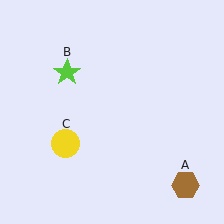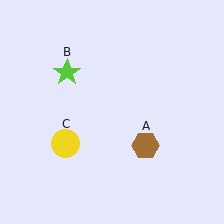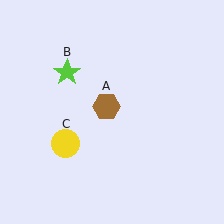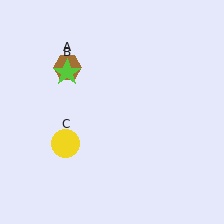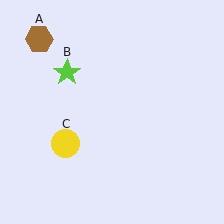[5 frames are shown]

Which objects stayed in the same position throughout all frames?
Lime star (object B) and yellow circle (object C) remained stationary.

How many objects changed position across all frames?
1 object changed position: brown hexagon (object A).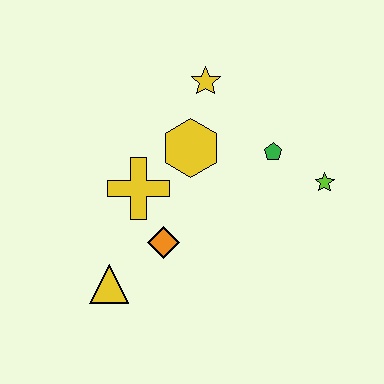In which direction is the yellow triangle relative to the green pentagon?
The yellow triangle is to the left of the green pentagon.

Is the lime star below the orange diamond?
No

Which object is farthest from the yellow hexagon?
The yellow triangle is farthest from the yellow hexagon.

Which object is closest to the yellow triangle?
The orange diamond is closest to the yellow triangle.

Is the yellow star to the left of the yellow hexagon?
No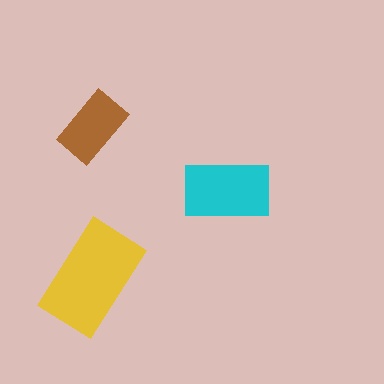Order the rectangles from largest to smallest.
the yellow one, the cyan one, the brown one.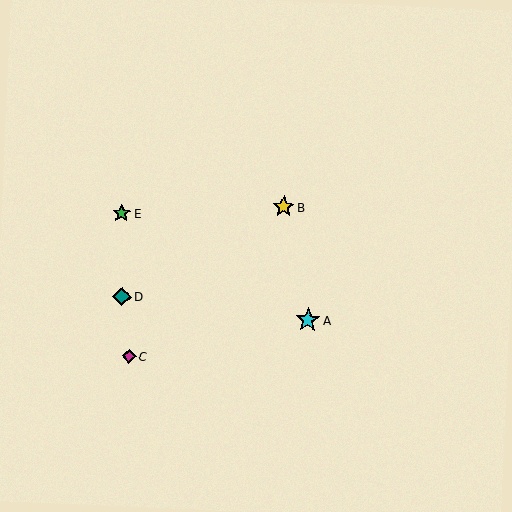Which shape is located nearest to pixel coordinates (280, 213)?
The yellow star (labeled B) at (284, 207) is nearest to that location.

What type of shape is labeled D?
Shape D is a teal diamond.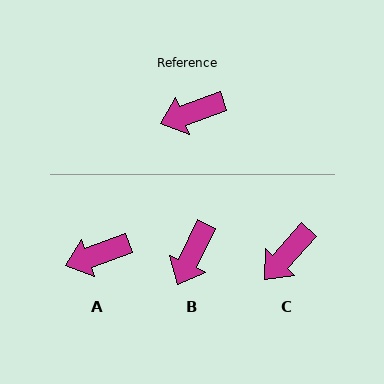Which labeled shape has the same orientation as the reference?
A.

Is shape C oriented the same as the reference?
No, it is off by about 28 degrees.